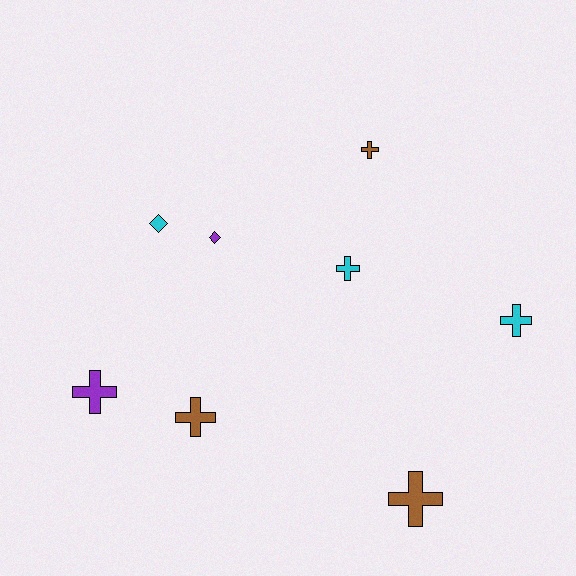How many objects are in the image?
There are 8 objects.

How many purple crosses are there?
There is 1 purple cross.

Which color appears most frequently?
Brown, with 3 objects.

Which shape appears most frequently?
Cross, with 6 objects.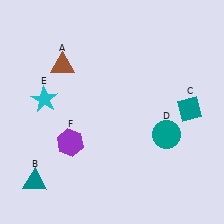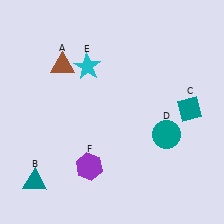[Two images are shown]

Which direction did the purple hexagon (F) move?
The purple hexagon (F) moved down.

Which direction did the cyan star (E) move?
The cyan star (E) moved right.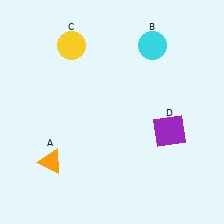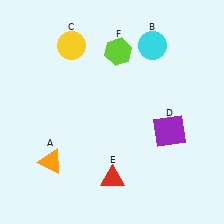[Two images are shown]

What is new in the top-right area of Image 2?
A lime hexagon (F) was added in the top-right area of Image 2.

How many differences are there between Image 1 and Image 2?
There are 2 differences between the two images.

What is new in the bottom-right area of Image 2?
A red triangle (E) was added in the bottom-right area of Image 2.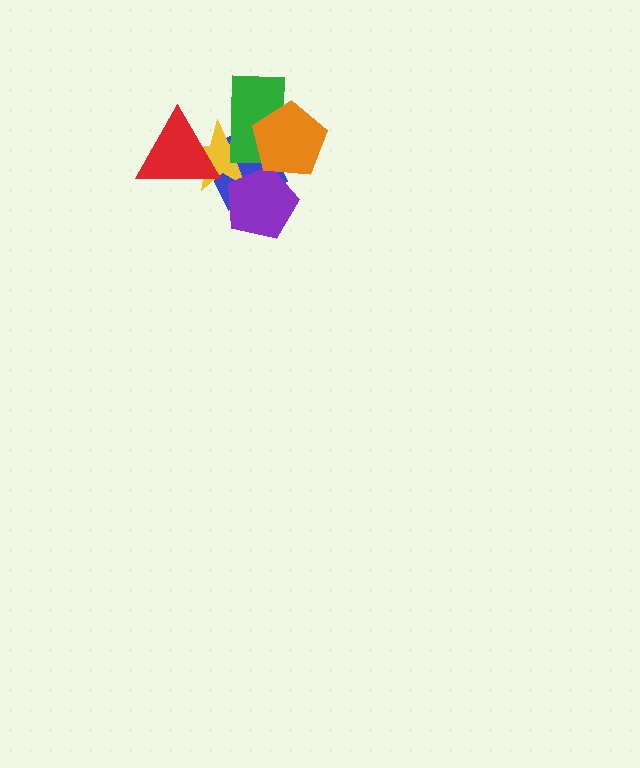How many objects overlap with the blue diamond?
5 objects overlap with the blue diamond.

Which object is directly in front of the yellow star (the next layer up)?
The purple pentagon is directly in front of the yellow star.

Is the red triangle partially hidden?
No, no other shape covers it.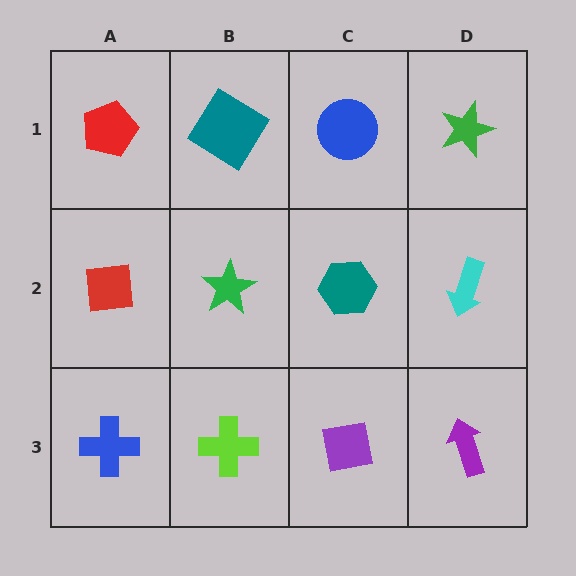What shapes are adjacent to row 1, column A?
A red square (row 2, column A), a teal diamond (row 1, column B).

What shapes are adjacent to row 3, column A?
A red square (row 2, column A), a lime cross (row 3, column B).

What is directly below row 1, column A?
A red square.